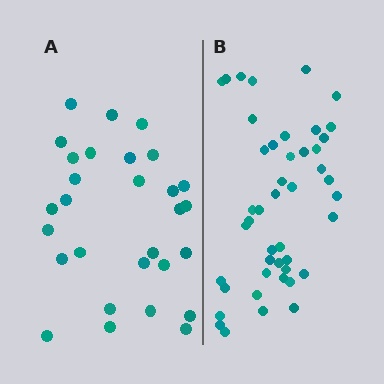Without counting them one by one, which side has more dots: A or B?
Region B (the right region) has more dots.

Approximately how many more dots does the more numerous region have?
Region B has approximately 15 more dots than region A.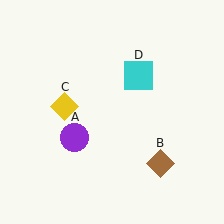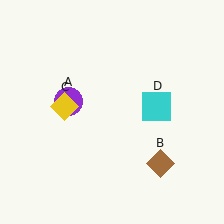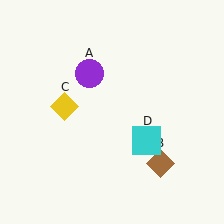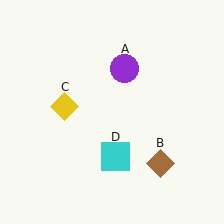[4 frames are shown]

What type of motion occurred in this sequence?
The purple circle (object A), cyan square (object D) rotated clockwise around the center of the scene.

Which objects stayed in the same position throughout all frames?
Brown diamond (object B) and yellow diamond (object C) remained stationary.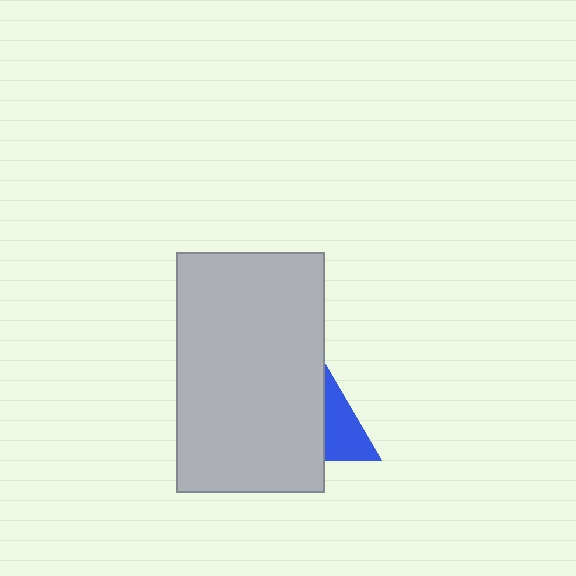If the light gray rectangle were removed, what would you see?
You would see the complete blue triangle.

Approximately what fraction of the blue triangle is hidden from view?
Roughly 56% of the blue triangle is hidden behind the light gray rectangle.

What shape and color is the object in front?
The object in front is a light gray rectangle.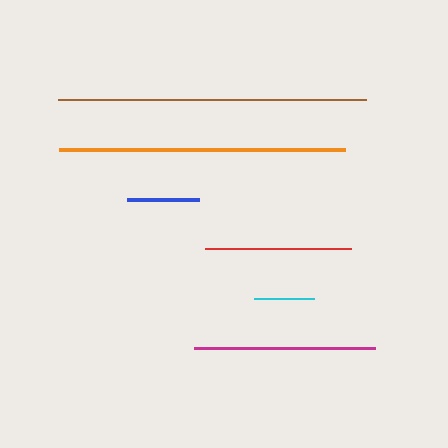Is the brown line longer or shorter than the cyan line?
The brown line is longer than the cyan line.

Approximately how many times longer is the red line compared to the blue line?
The red line is approximately 2.1 times the length of the blue line.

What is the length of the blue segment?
The blue segment is approximately 72 pixels long.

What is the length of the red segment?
The red segment is approximately 147 pixels long.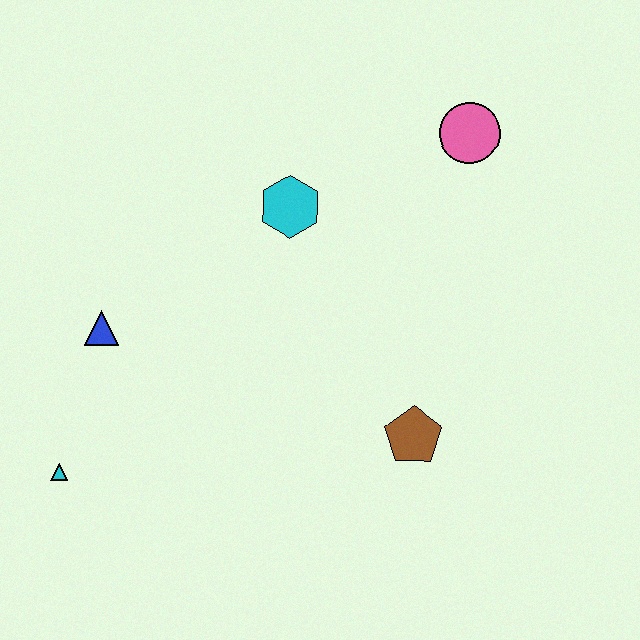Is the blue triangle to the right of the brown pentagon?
No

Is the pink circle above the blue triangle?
Yes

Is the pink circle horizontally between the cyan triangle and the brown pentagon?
No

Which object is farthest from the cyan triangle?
The pink circle is farthest from the cyan triangle.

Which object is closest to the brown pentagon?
The cyan hexagon is closest to the brown pentagon.